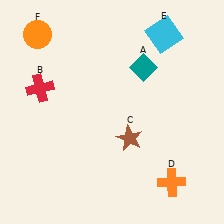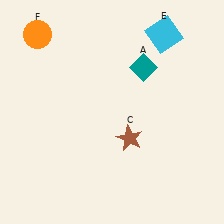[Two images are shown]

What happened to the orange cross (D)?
The orange cross (D) was removed in Image 2. It was in the bottom-right area of Image 1.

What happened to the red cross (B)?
The red cross (B) was removed in Image 2. It was in the top-left area of Image 1.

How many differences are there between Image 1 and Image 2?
There are 2 differences between the two images.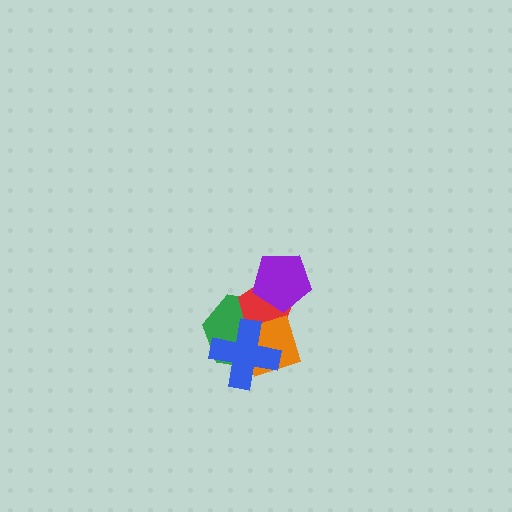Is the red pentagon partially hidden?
Yes, it is partially covered by another shape.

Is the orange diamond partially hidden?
Yes, it is partially covered by another shape.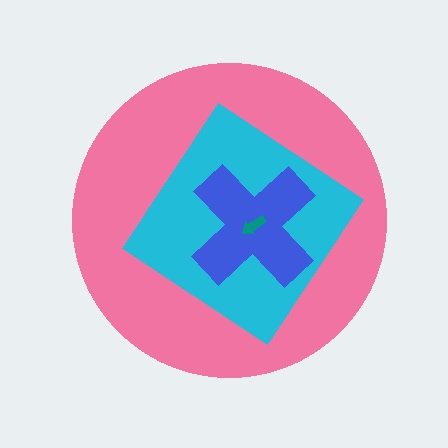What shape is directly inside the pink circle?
The cyan diamond.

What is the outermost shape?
The pink circle.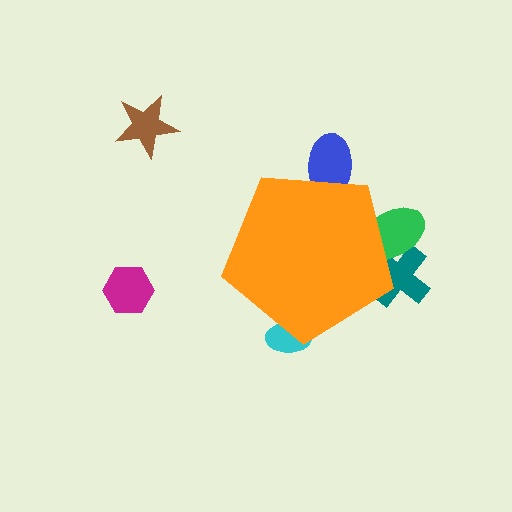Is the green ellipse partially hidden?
Yes, the green ellipse is partially hidden behind the orange pentagon.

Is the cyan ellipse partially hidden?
Yes, the cyan ellipse is partially hidden behind the orange pentagon.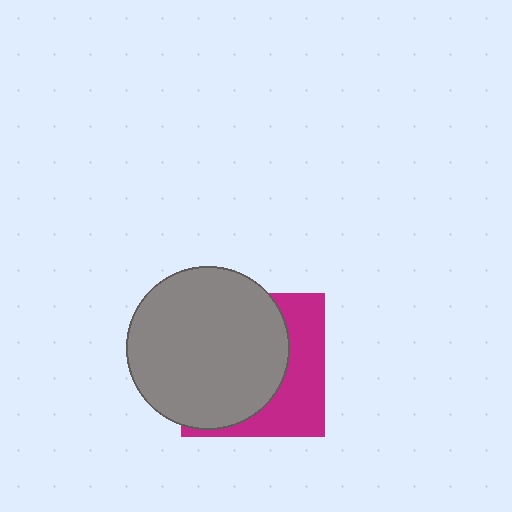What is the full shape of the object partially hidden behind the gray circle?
The partially hidden object is a magenta square.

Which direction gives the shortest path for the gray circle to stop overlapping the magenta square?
Moving left gives the shortest separation.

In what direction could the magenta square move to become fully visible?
The magenta square could move right. That would shift it out from behind the gray circle entirely.